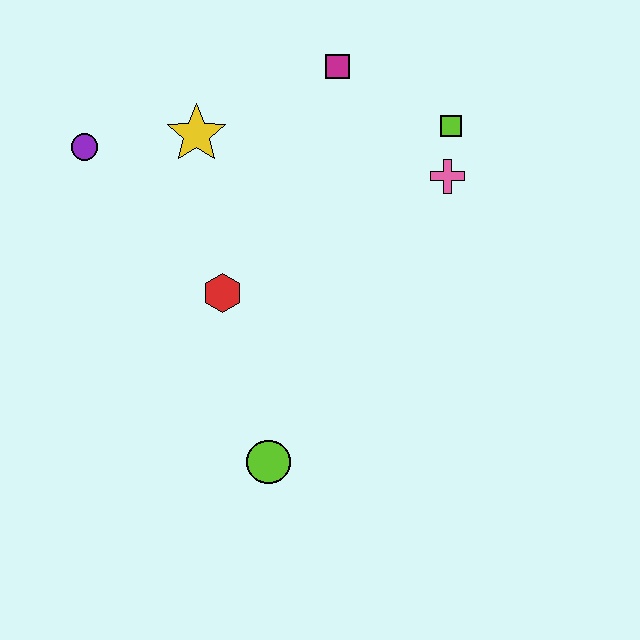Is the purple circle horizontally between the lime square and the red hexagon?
No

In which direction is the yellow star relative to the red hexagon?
The yellow star is above the red hexagon.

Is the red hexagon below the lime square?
Yes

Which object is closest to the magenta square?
The lime square is closest to the magenta square.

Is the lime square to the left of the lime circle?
No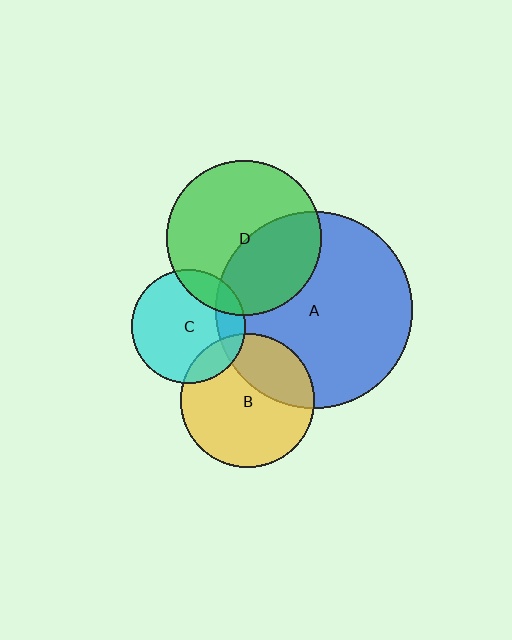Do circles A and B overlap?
Yes.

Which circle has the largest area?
Circle A (blue).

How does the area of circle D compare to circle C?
Approximately 1.9 times.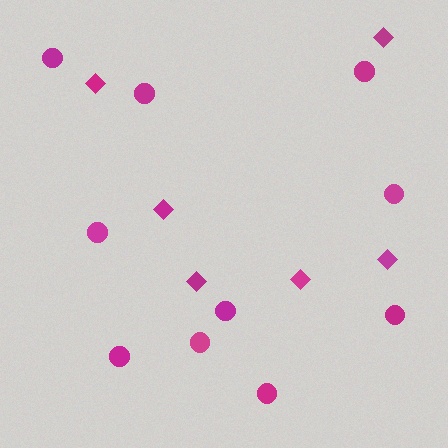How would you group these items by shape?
There are 2 groups: one group of circles (10) and one group of diamonds (6).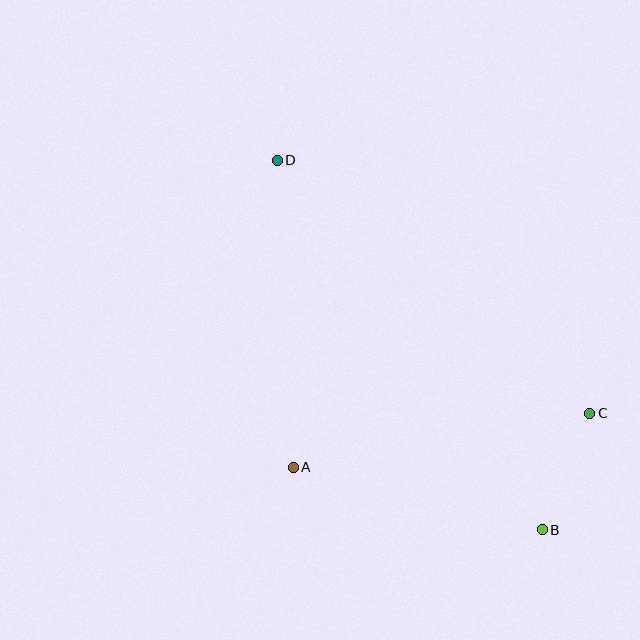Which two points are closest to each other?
Points B and C are closest to each other.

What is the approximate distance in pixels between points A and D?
The distance between A and D is approximately 307 pixels.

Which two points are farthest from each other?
Points B and D are farthest from each other.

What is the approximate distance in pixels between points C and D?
The distance between C and D is approximately 402 pixels.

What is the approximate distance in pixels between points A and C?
The distance between A and C is approximately 301 pixels.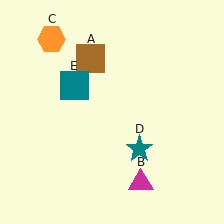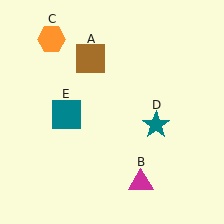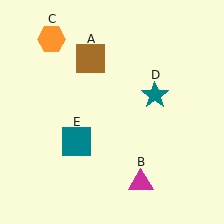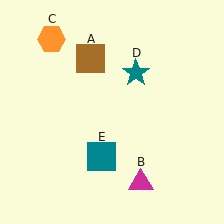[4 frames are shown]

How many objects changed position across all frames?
2 objects changed position: teal star (object D), teal square (object E).